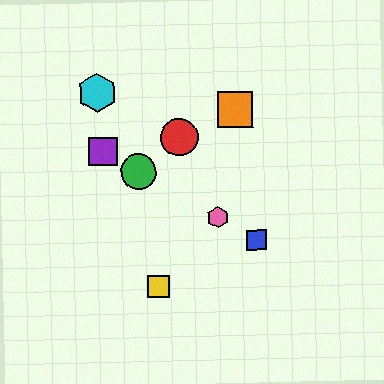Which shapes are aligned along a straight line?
The blue square, the green circle, the purple square, the pink hexagon are aligned along a straight line.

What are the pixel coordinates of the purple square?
The purple square is at (103, 152).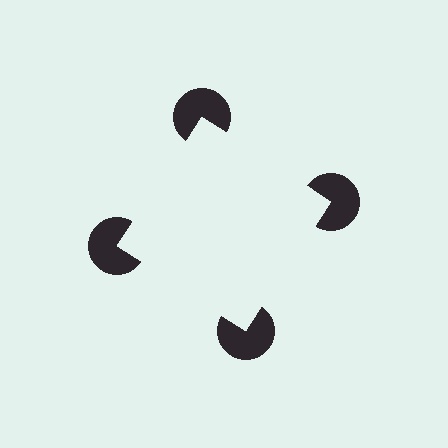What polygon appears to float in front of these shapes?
An illusory square — its edges are inferred from the aligned wedge cuts in the pac-man discs, not physically drawn.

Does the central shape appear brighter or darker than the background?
It typically appears slightly brighter than the background, even though no actual brightness change is drawn.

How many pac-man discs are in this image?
There are 4 — one at each vertex of the illusory square.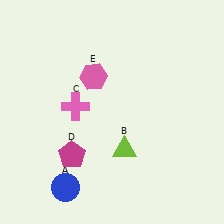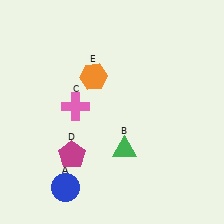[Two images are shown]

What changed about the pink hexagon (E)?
In Image 1, E is pink. In Image 2, it changed to orange.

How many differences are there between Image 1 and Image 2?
There are 2 differences between the two images.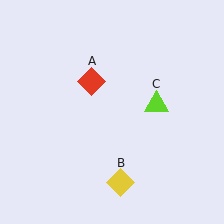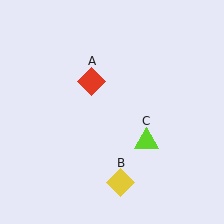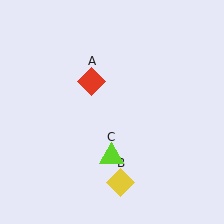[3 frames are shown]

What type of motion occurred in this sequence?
The lime triangle (object C) rotated clockwise around the center of the scene.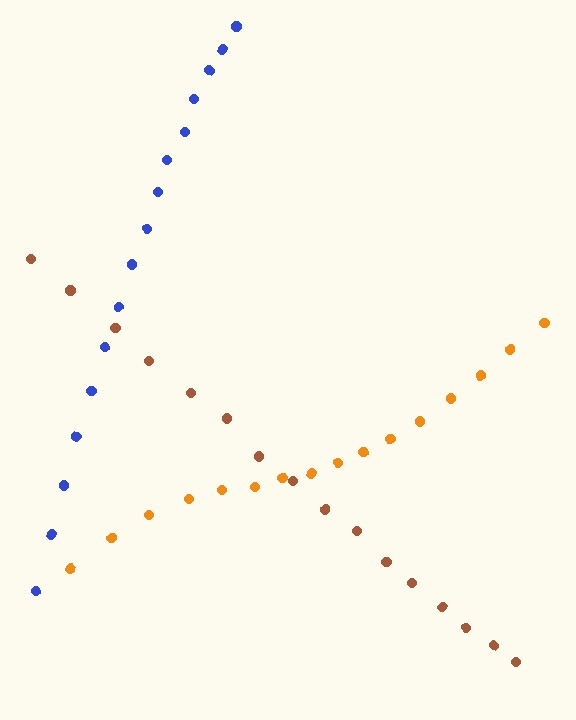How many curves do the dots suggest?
There are 3 distinct paths.